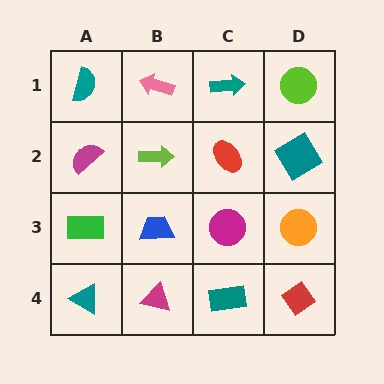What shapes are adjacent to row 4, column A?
A green rectangle (row 3, column A), a magenta triangle (row 4, column B).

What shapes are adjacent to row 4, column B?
A blue trapezoid (row 3, column B), a teal triangle (row 4, column A), a teal rectangle (row 4, column C).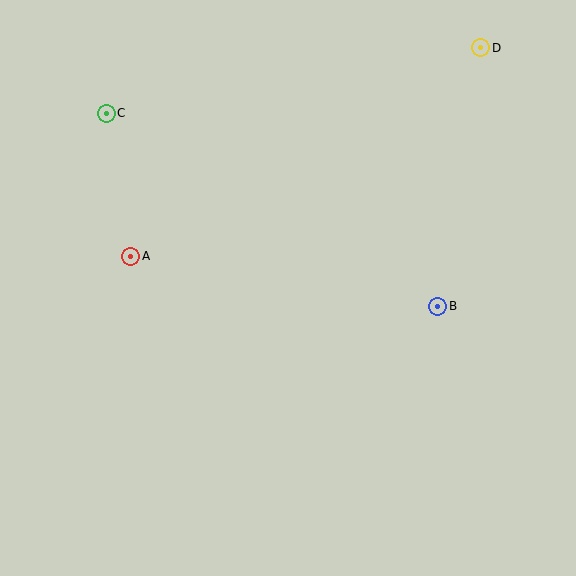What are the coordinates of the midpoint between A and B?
The midpoint between A and B is at (284, 281).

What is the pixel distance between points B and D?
The distance between B and D is 262 pixels.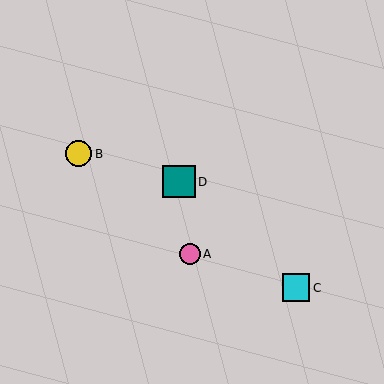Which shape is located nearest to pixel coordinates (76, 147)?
The yellow circle (labeled B) at (79, 154) is nearest to that location.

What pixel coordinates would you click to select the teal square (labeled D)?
Click at (179, 182) to select the teal square D.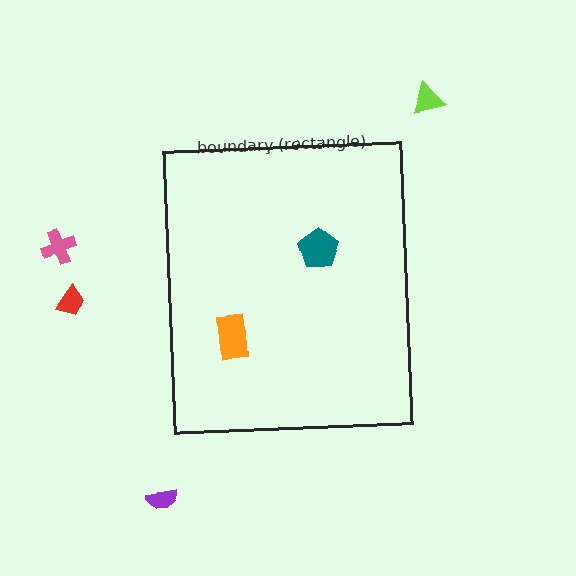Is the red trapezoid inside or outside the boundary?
Outside.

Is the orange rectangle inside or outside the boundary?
Inside.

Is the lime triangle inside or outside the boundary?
Outside.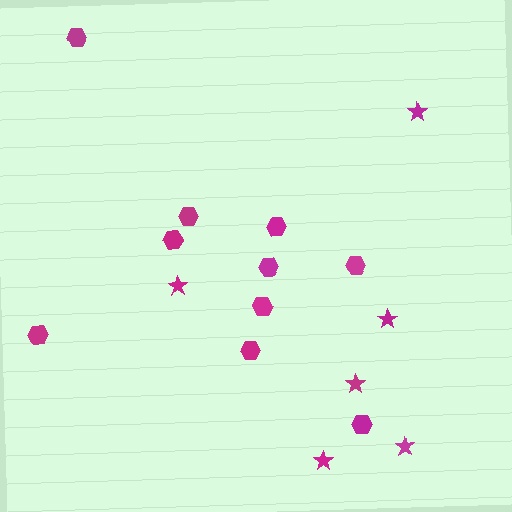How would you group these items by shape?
There are 2 groups: one group of stars (6) and one group of hexagons (10).